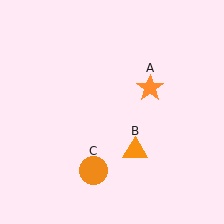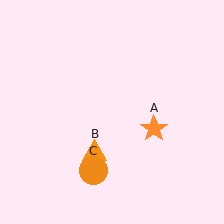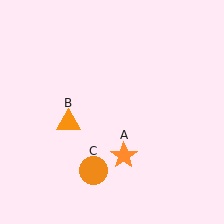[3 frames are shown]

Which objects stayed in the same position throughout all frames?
Orange circle (object C) remained stationary.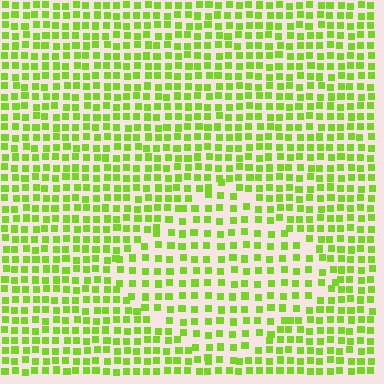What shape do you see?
I see a diamond.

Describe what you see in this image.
The image contains small lime elements arranged at two different densities. A diamond-shaped region is visible where the elements are less densely packed than the surrounding area.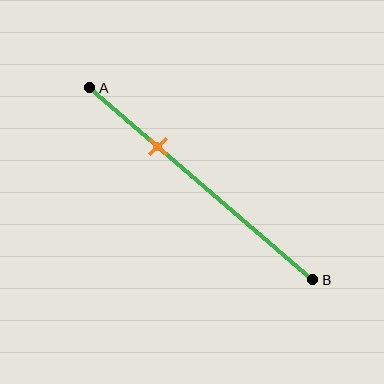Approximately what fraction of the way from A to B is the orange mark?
The orange mark is approximately 30% of the way from A to B.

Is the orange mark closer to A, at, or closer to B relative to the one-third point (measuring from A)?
The orange mark is approximately at the one-third point of segment AB.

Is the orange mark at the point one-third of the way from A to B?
Yes, the mark is approximately at the one-third point.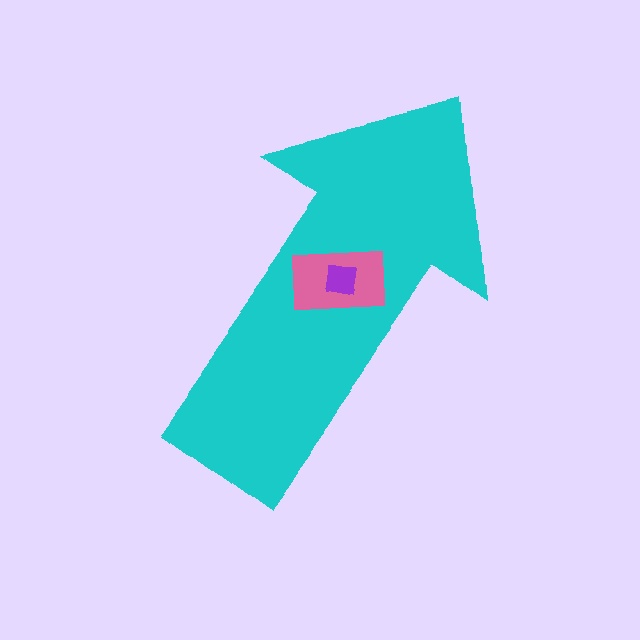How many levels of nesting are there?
3.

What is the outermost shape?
The cyan arrow.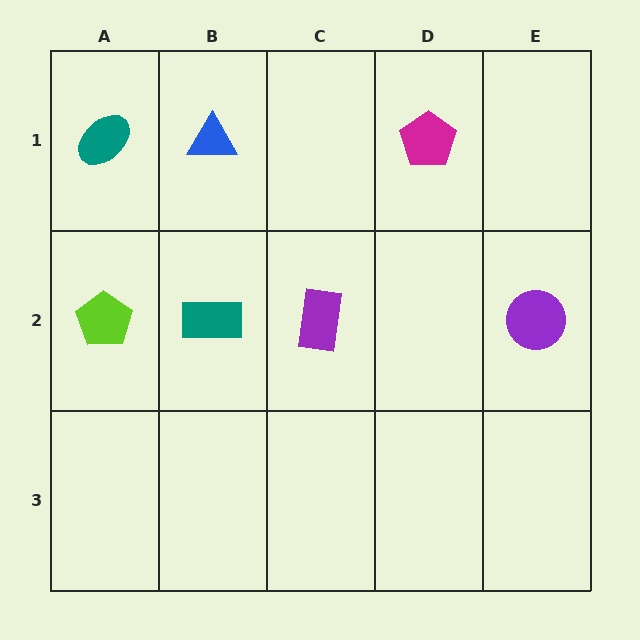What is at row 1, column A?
A teal ellipse.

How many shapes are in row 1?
3 shapes.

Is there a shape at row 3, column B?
No, that cell is empty.